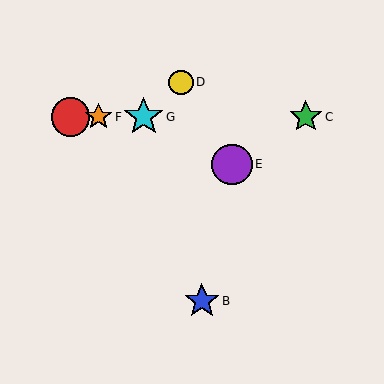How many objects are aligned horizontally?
4 objects (A, C, F, G) are aligned horizontally.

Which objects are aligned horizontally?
Objects A, C, F, G are aligned horizontally.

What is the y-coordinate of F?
Object F is at y≈117.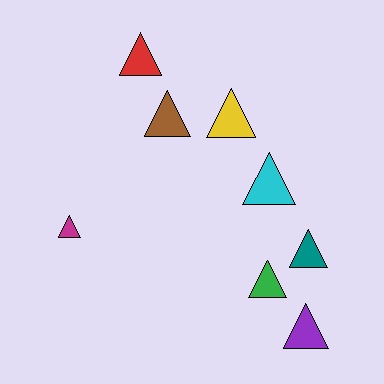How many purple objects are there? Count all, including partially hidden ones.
There is 1 purple object.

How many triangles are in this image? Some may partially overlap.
There are 8 triangles.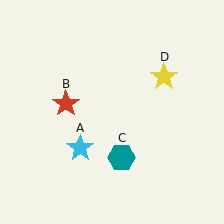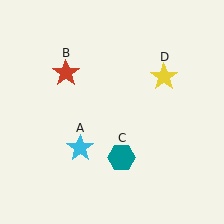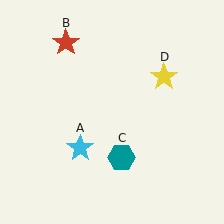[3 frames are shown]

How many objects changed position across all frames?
1 object changed position: red star (object B).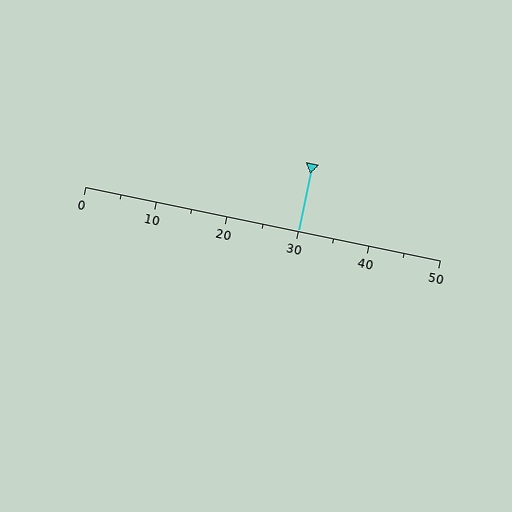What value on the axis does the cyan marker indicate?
The marker indicates approximately 30.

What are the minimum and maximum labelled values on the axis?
The axis runs from 0 to 50.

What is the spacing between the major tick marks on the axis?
The major ticks are spaced 10 apart.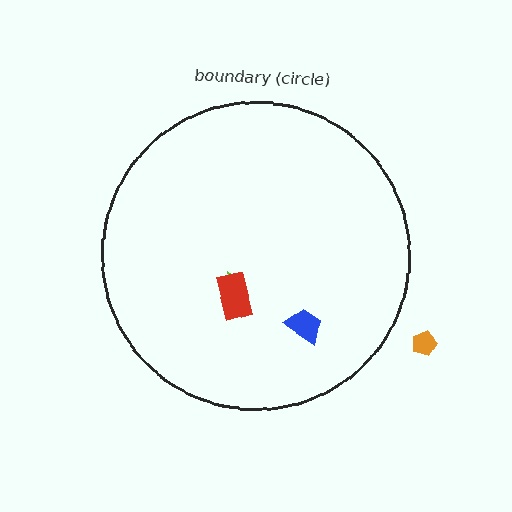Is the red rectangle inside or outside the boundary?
Inside.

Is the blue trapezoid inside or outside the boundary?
Inside.